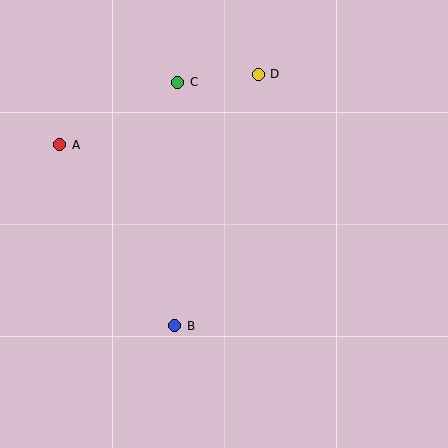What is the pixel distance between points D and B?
The distance between D and B is 265 pixels.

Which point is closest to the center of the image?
Point B at (175, 326) is closest to the center.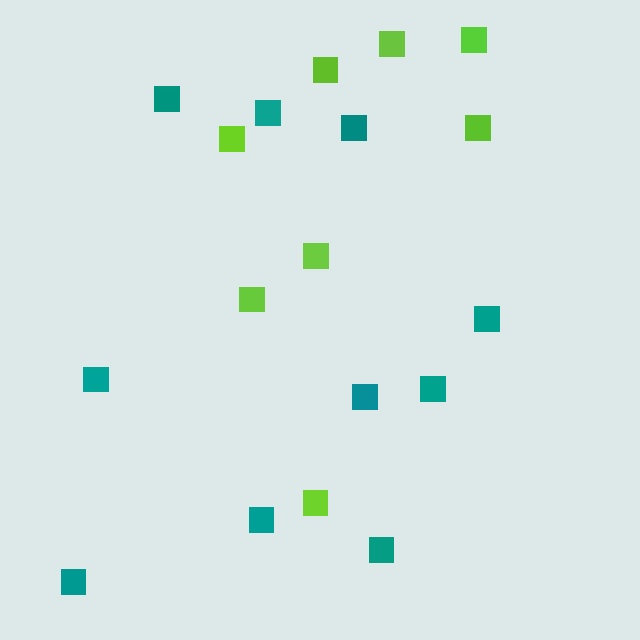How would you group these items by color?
There are 2 groups: one group of lime squares (8) and one group of teal squares (10).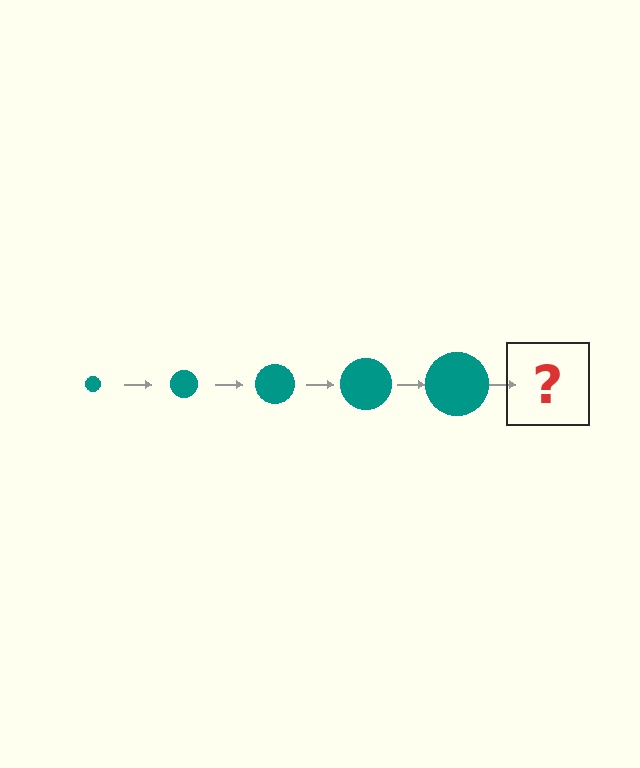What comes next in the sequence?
The next element should be a teal circle, larger than the previous one.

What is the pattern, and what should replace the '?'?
The pattern is that the circle gets progressively larger each step. The '?' should be a teal circle, larger than the previous one.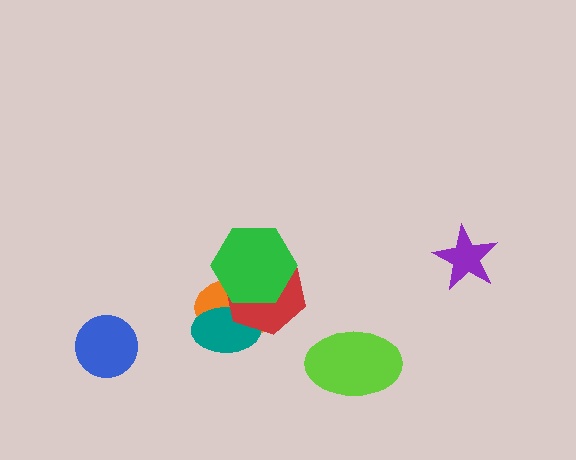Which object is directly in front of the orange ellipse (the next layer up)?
The teal ellipse is directly in front of the orange ellipse.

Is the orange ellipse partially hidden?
Yes, it is partially covered by another shape.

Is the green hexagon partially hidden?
No, no other shape covers it.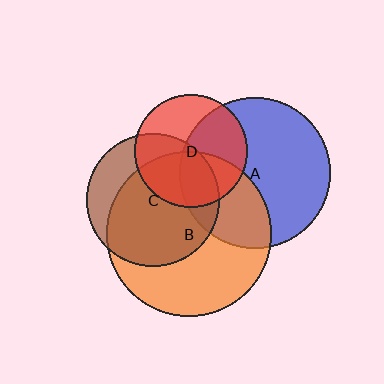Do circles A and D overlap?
Yes.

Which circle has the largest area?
Circle B (orange).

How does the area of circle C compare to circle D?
Approximately 1.4 times.